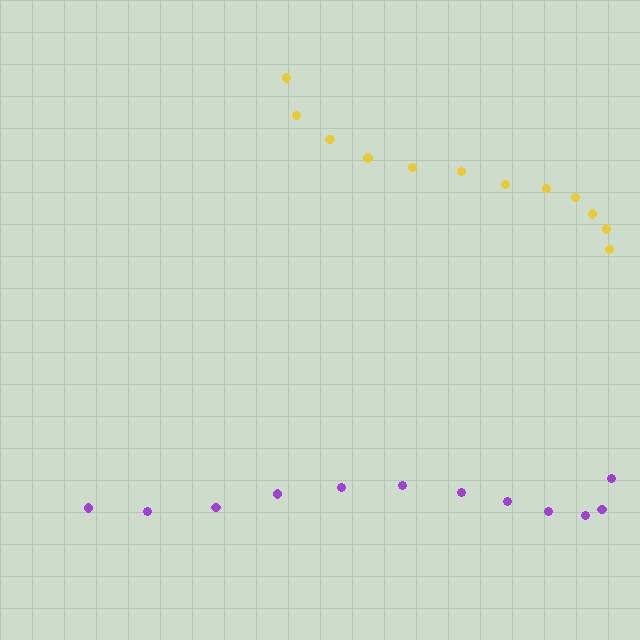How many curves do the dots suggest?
There are 2 distinct paths.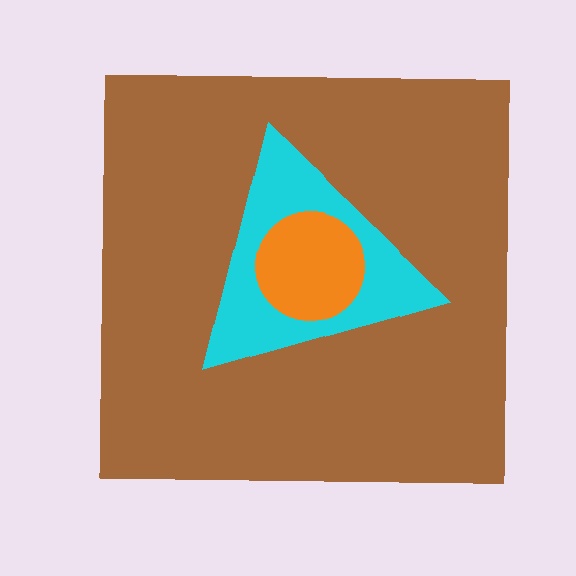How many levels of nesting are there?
3.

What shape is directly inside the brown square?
The cyan triangle.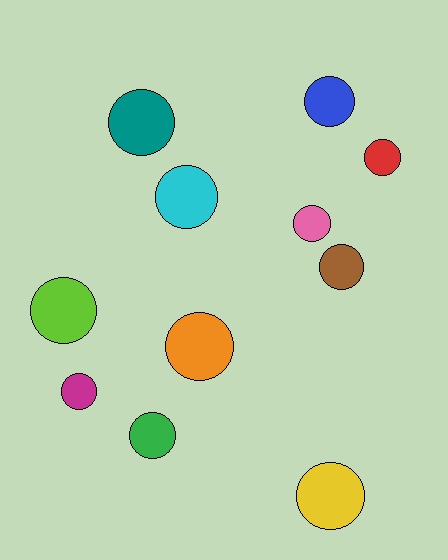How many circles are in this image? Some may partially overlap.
There are 11 circles.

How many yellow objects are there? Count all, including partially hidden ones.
There is 1 yellow object.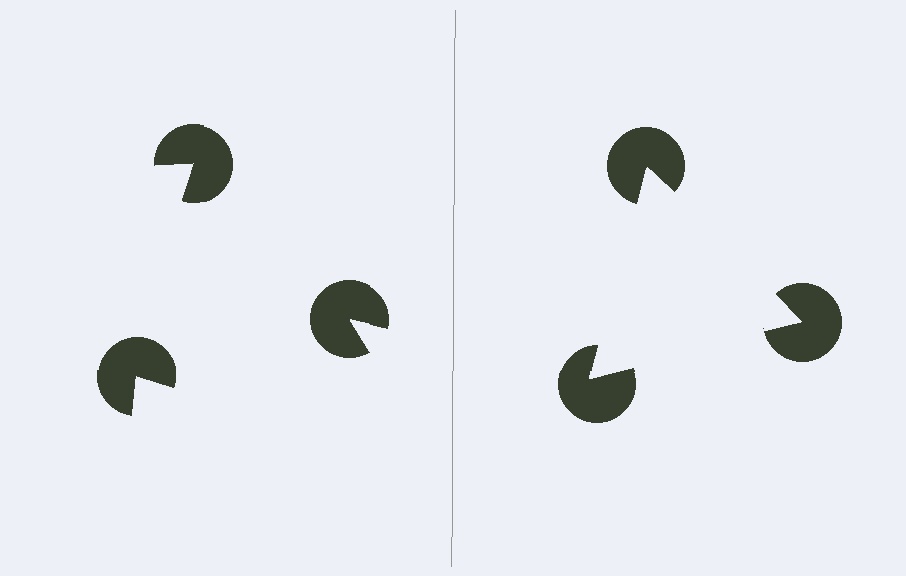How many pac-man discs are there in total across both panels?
6 — 3 on each side.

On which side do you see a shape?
An illusory triangle appears on the right side. On the left side the wedge cuts are rotated, so no coherent shape forms.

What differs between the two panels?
The pac-man discs are positioned identically on both sides; only the wedge orientations differ. On the right they align to a triangle; on the left they are misaligned.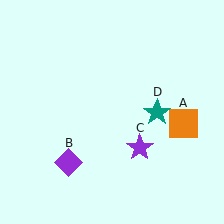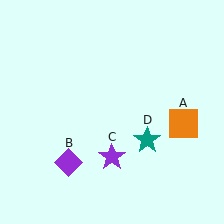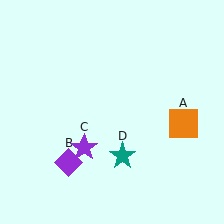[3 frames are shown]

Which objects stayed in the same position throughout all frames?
Orange square (object A) and purple diamond (object B) remained stationary.